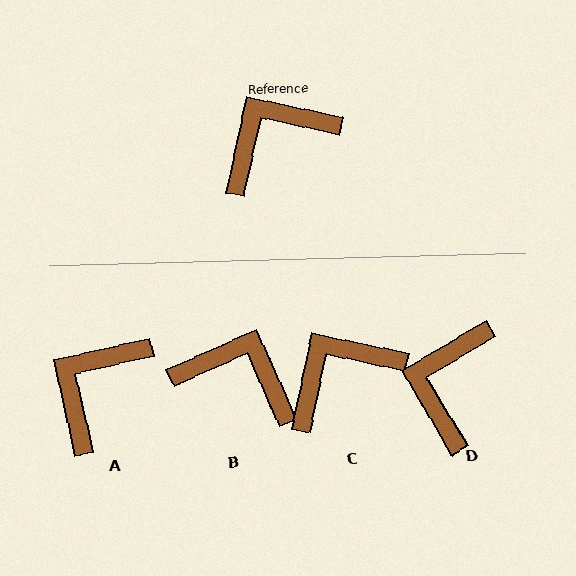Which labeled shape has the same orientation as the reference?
C.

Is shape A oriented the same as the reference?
No, it is off by about 25 degrees.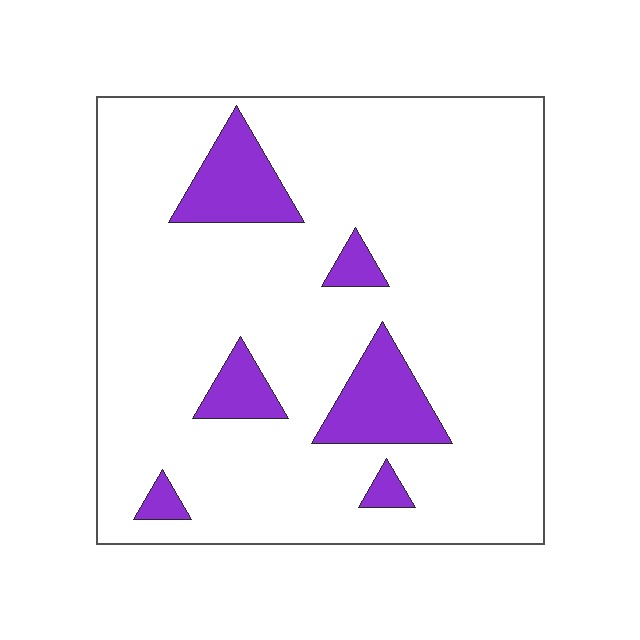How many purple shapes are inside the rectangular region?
6.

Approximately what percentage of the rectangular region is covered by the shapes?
Approximately 15%.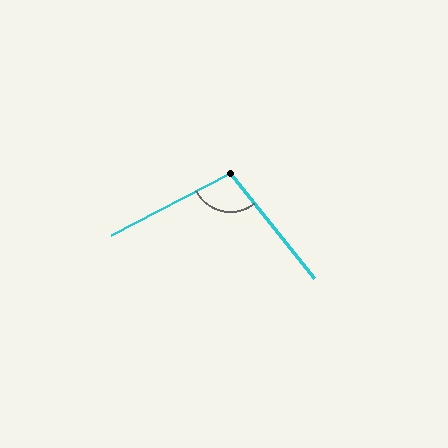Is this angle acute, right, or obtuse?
It is obtuse.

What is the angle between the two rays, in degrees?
Approximately 101 degrees.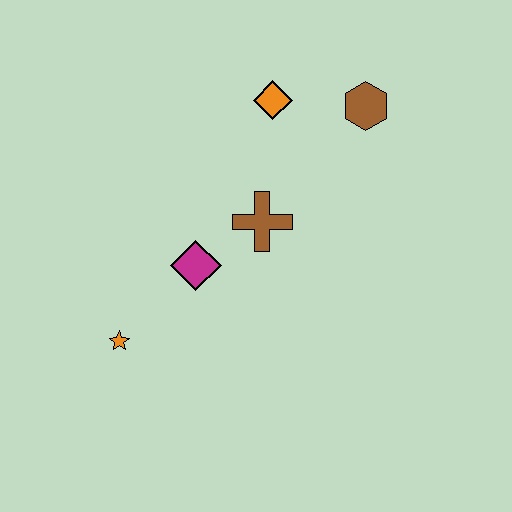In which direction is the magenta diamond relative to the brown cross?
The magenta diamond is to the left of the brown cross.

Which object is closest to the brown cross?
The magenta diamond is closest to the brown cross.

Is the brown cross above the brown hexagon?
No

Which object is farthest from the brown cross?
The orange star is farthest from the brown cross.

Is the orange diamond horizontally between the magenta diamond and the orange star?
No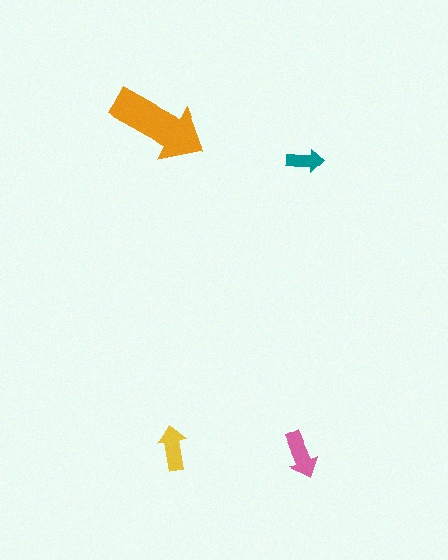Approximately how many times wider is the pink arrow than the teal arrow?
About 1.5 times wider.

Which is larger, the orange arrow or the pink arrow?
The orange one.